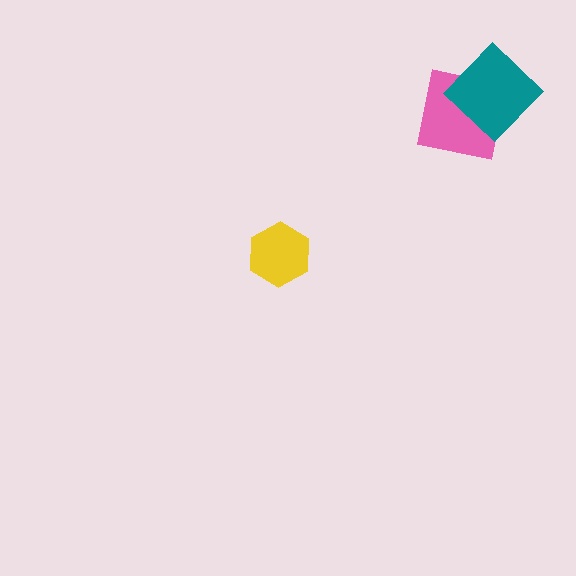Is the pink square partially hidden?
Yes, it is partially covered by another shape.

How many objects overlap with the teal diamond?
1 object overlaps with the teal diamond.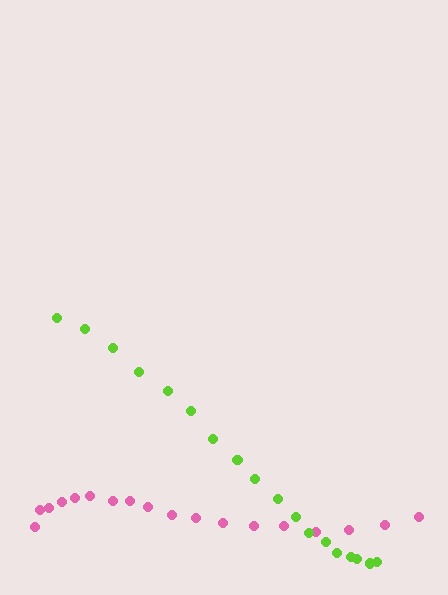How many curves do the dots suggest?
There are 2 distinct paths.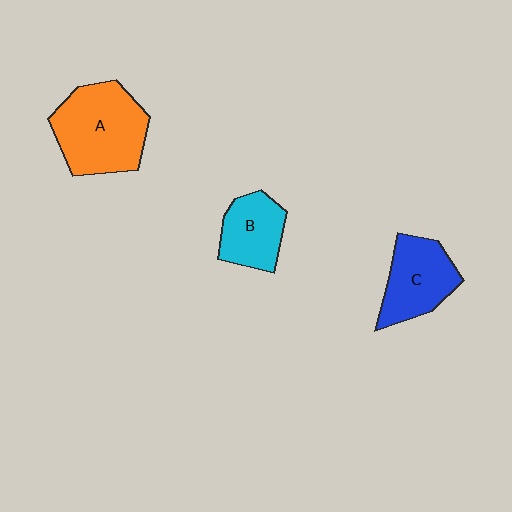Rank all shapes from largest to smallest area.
From largest to smallest: A (orange), C (blue), B (cyan).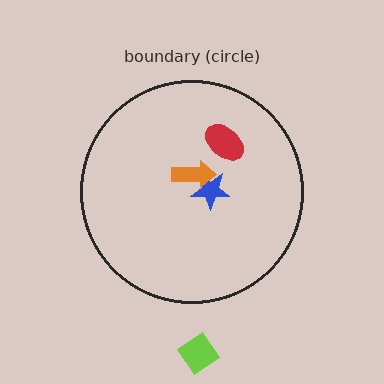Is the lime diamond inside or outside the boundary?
Outside.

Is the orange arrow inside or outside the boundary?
Inside.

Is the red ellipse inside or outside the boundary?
Inside.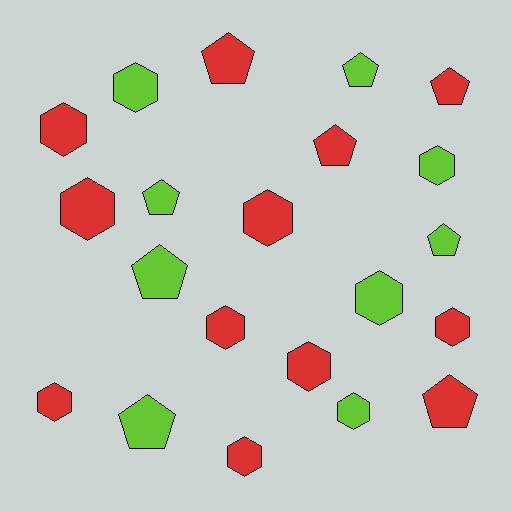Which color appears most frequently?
Red, with 12 objects.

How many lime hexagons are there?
There are 4 lime hexagons.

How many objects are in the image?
There are 21 objects.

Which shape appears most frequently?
Hexagon, with 12 objects.